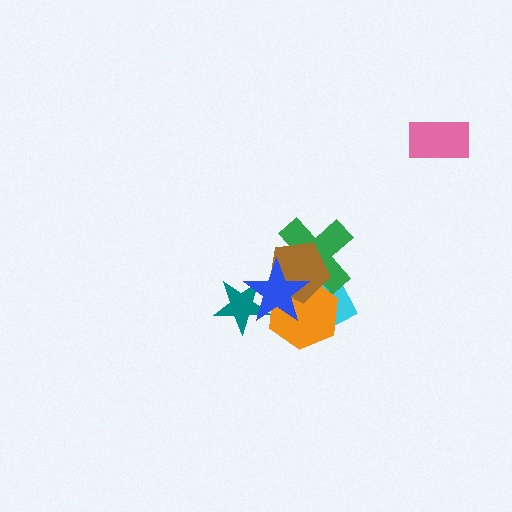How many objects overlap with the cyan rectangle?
4 objects overlap with the cyan rectangle.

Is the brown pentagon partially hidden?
Yes, it is partially covered by another shape.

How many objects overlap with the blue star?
5 objects overlap with the blue star.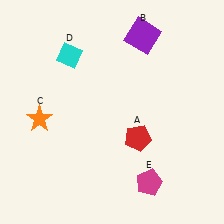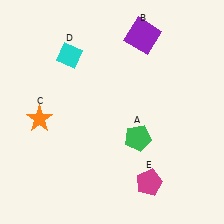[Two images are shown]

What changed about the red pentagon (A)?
In Image 1, A is red. In Image 2, it changed to green.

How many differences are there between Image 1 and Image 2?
There is 1 difference between the two images.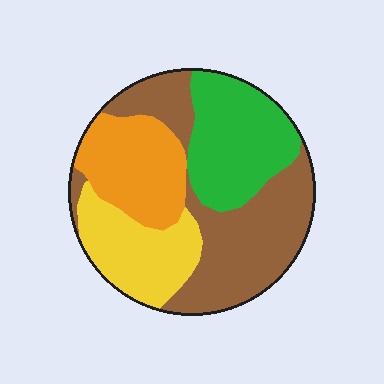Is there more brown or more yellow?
Brown.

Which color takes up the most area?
Brown, at roughly 35%.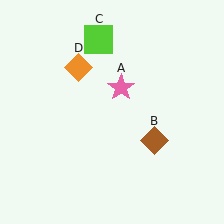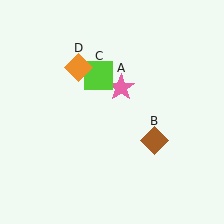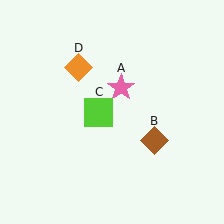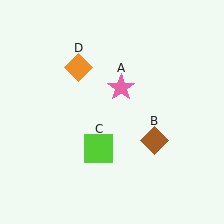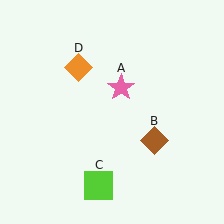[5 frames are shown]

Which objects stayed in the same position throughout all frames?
Pink star (object A) and brown diamond (object B) and orange diamond (object D) remained stationary.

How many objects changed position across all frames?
1 object changed position: lime square (object C).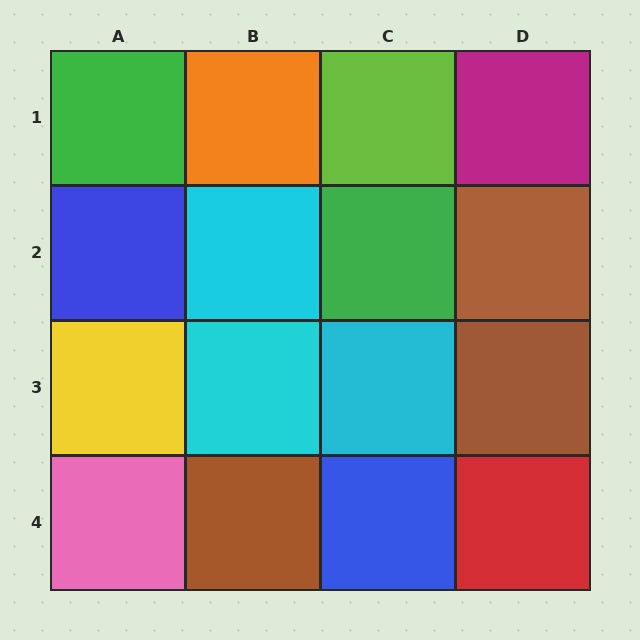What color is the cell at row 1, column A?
Green.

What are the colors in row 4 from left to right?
Pink, brown, blue, red.